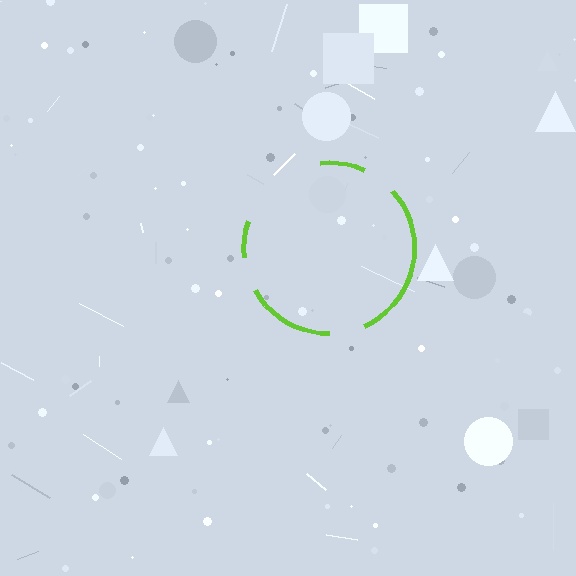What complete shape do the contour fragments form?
The contour fragments form a circle.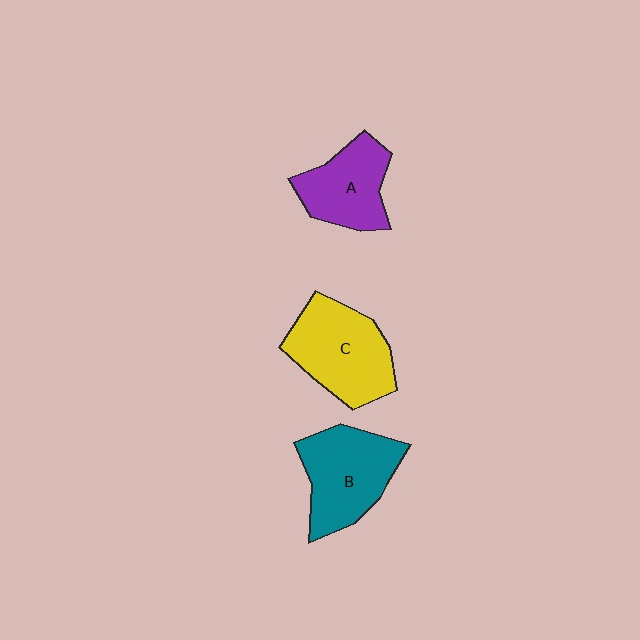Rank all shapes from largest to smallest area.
From largest to smallest: C (yellow), B (teal), A (purple).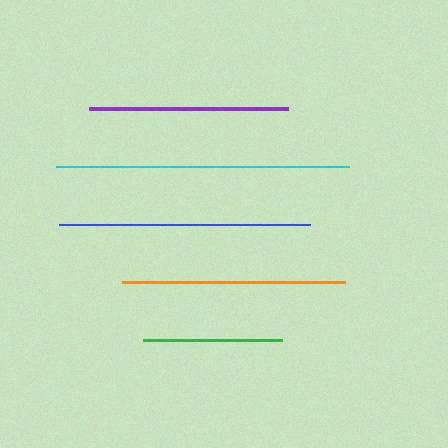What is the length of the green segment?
The green segment is approximately 139 pixels long.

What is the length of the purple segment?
The purple segment is approximately 199 pixels long.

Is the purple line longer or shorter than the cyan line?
The cyan line is longer than the purple line.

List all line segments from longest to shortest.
From longest to shortest: cyan, blue, orange, purple, green.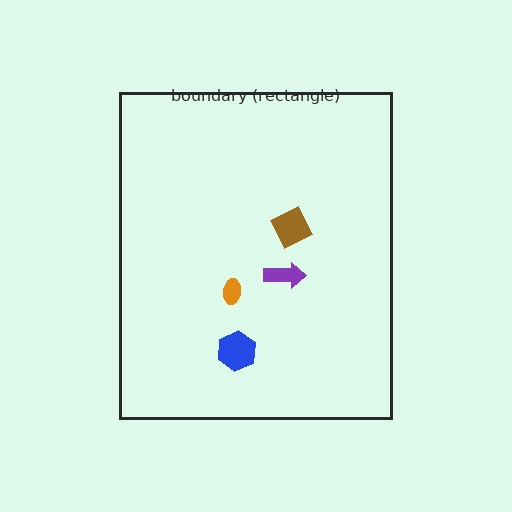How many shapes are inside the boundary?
4 inside, 0 outside.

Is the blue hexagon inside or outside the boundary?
Inside.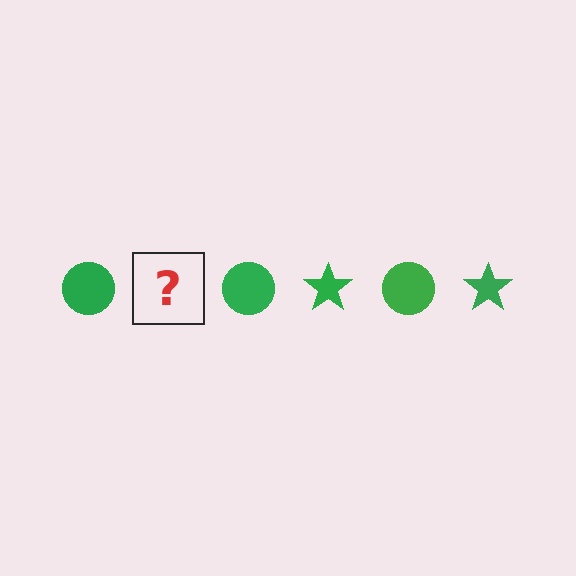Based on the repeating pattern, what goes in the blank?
The blank should be a green star.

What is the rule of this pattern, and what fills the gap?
The rule is that the pattern cycles through circle, star shapes in green. The gap should be filled with a green star.